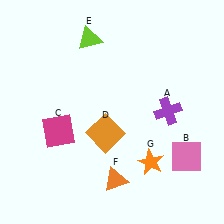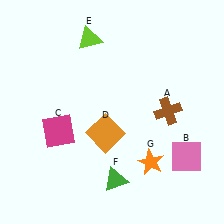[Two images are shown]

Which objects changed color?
A changed from purple to brown. F changed from orange to green.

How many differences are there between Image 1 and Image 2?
There are 2 differences between the two images.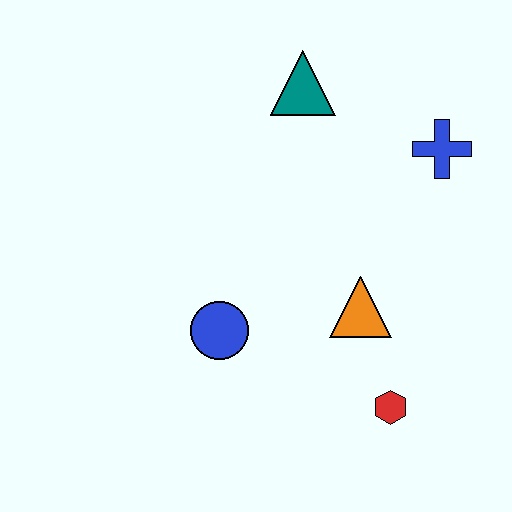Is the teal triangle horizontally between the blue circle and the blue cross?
Yes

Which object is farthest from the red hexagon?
The teal triangle is farthest from the red hexagon.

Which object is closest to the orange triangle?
The red hexagon is closest to the orange triangle.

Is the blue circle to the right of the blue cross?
No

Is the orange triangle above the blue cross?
No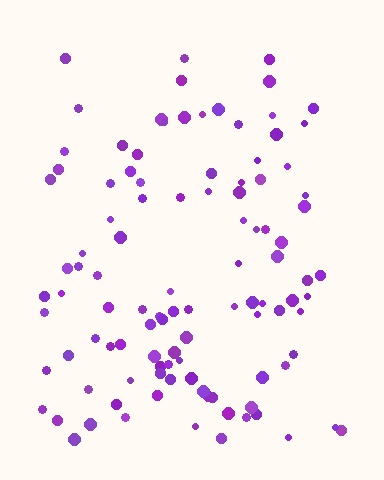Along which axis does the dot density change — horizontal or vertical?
Vertical.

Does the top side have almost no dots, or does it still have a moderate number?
Still a moderate number, just noticeably fewer than the bottom.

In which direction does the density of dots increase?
From top to bottom, with the bottom side densest.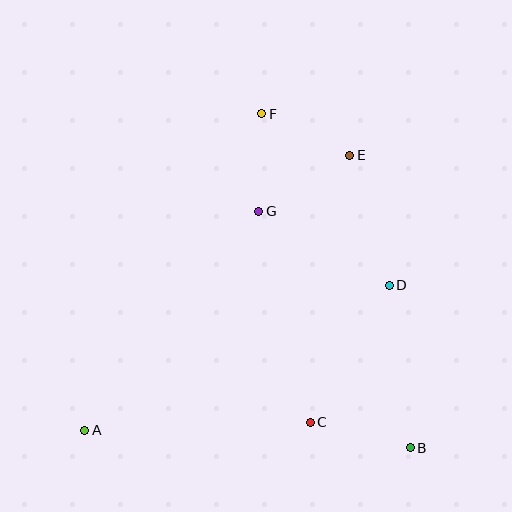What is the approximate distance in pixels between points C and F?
The distance between C and F is approximately 312 pixels.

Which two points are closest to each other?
Points E and F are closest to each other.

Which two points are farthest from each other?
Points A and E are farthest from each other.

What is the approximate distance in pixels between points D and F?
The distance between D and F is approximately 214 pixels.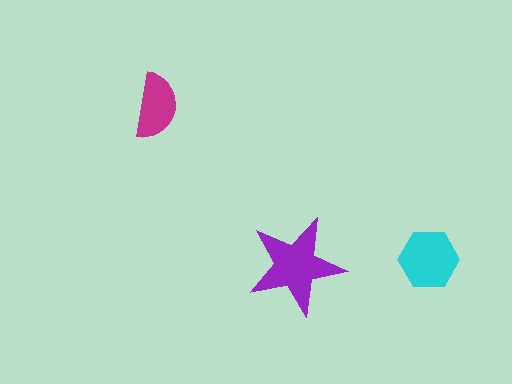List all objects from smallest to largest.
The magenta semicircle, the cyan hexagon, the purple star.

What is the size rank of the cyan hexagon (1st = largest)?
2nd.